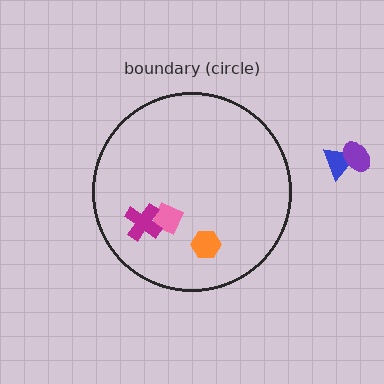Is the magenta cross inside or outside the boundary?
Inside.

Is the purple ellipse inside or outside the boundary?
Outside.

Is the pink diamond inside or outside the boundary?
Inside.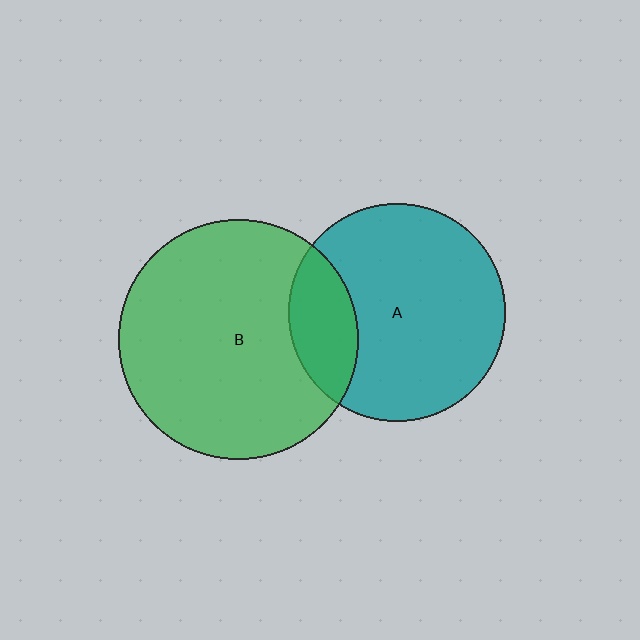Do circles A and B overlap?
Yes.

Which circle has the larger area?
Circle B (green).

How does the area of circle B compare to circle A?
Approximately 1.2 times.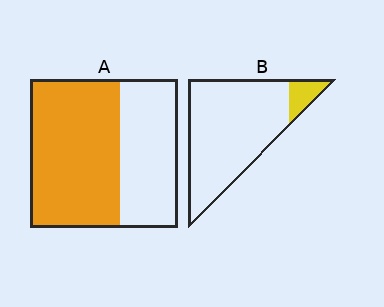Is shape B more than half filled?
No.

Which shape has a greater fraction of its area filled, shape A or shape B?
Shape A.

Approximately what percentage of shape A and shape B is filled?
A is approximately 60% and B is approximately 10%.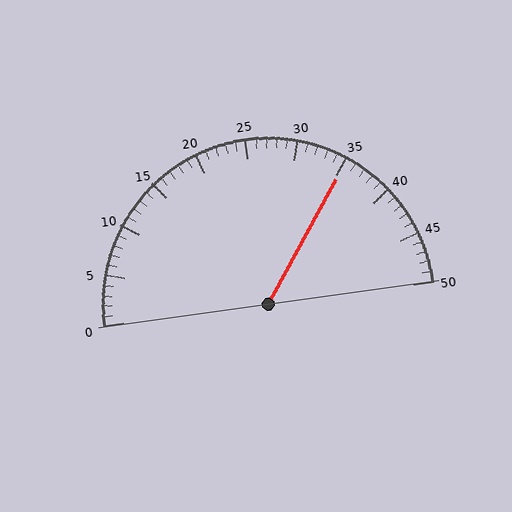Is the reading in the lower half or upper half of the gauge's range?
The reading is in the upper half of the range (0 to 50).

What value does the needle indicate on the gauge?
The needle indicates approximately 35.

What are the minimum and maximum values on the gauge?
The gauge ranges from 0 to 50.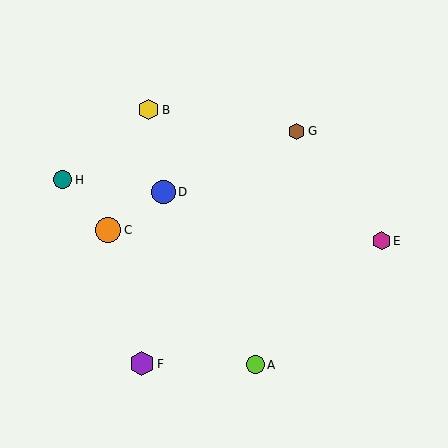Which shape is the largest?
The orange circle (labeled C) is the largest.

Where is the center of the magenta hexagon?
The center of the magenta hexagon is at (381, 241).